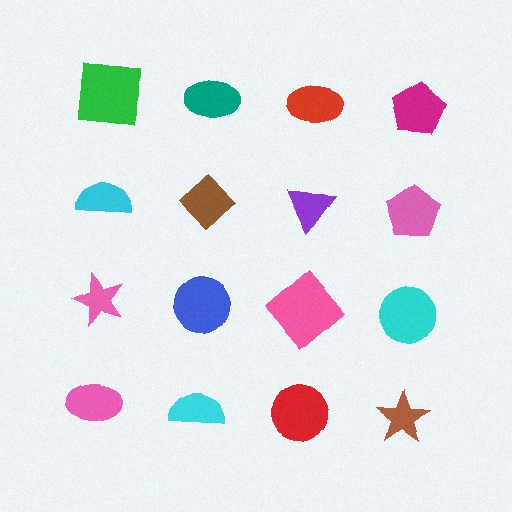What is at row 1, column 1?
A green square.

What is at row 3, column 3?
A pink diamond.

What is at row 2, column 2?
A brown diamond.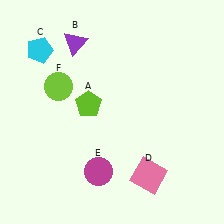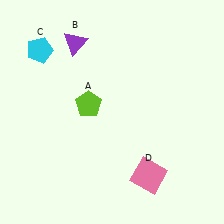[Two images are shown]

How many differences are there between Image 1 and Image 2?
There are 2 differences between the two images.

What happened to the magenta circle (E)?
The magenta circle (E) was removed in Image 2. It was in the bottom-left area of Image 1.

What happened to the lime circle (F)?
The lime circle (F) was removed in Image 2. It was in the top-left area of Image 1.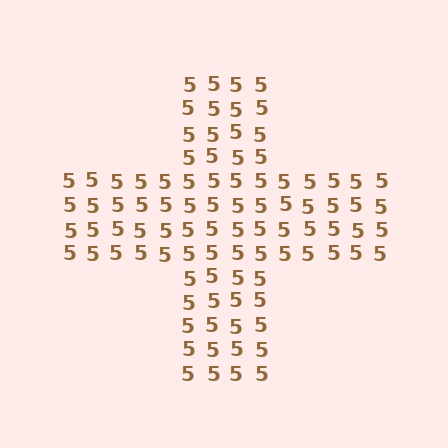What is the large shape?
The large shape is a cross.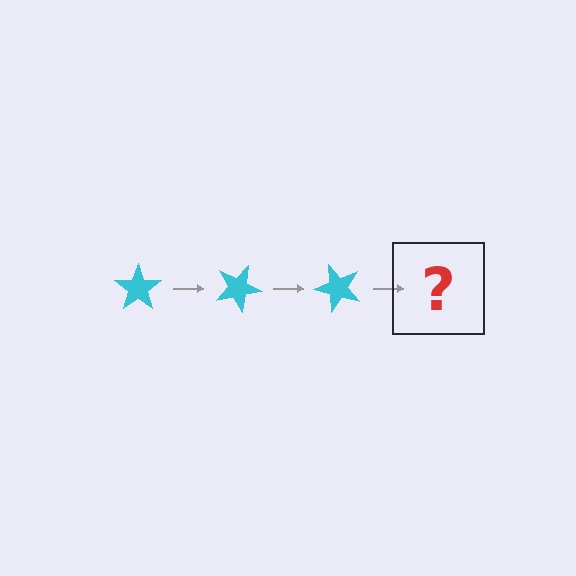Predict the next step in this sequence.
The next step is a cyan star rotated 75 degrees.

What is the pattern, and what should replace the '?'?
The pattern is that the star rotates 25 degrees each step. The '?' should be a cyan star rotated 75 degrees.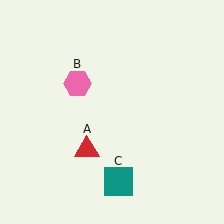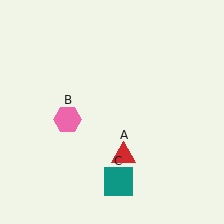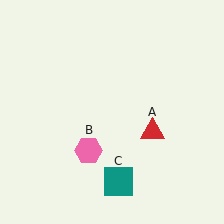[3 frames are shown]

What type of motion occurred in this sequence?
The red triangle (object A), pink hexagon (object B) rotated counterclockwise around the center of the scene.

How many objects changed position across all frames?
2 objects changed position: red triangle (object A), pink hexagon (object B).